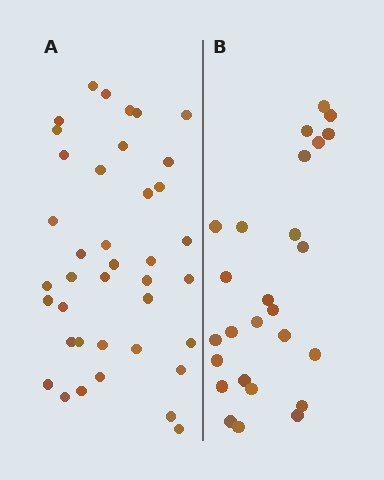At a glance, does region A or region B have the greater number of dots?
Region A (the left region) has more dots.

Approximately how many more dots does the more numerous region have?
Region A has approximately 15 more dots than region B.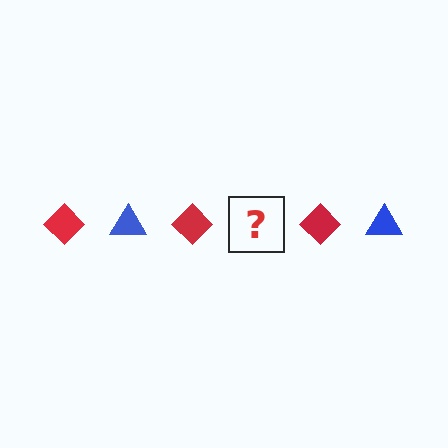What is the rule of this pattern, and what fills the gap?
The rule is that the pattern alternates between red diamond and blue triangle. The gap should be filled with a blue triangle.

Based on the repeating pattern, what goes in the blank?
The blank should be a blue triangle.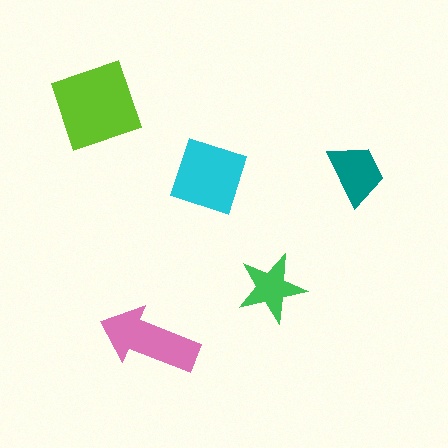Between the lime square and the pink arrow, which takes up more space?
The lime square.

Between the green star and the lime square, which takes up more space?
The lime square.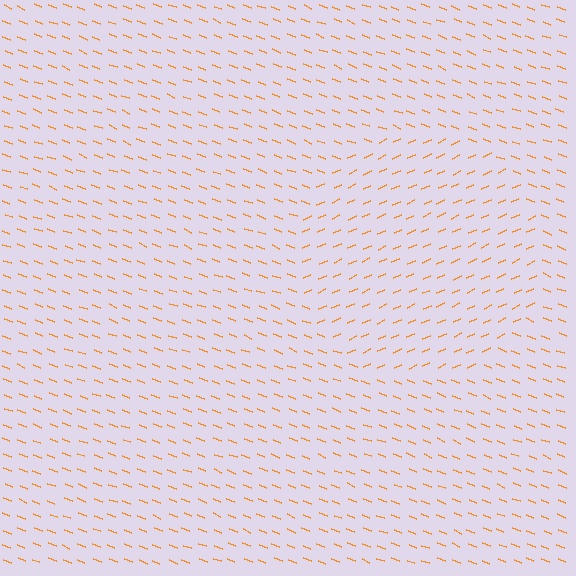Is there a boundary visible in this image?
Yes, there is a texture boundary formed by a change in line orientation.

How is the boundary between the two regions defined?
The boundary is defined purely by a change in line orientation (approximately 45 degrees difference). All lines are the same color and thickness.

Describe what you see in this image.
The image is filled with small orange line segments. A circle region in the image has lines oriented differently from the surrounding lines, creating a visible texture boundary.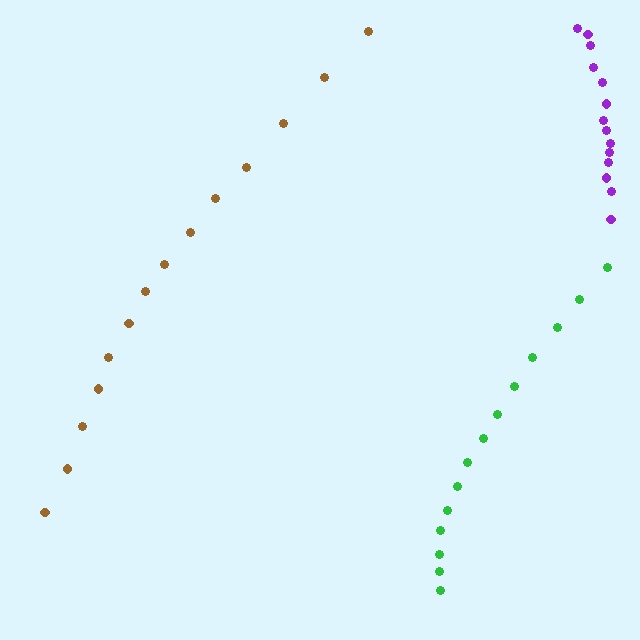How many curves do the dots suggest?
There are 3 distinct paths.